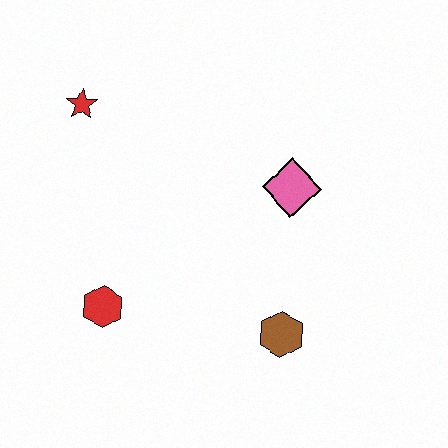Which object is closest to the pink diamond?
The brown hexagon is closest to the pink diamond.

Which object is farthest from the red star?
The brown hexagon is farthest from the red star.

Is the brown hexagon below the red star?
Yes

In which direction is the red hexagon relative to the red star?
The red hexagon is below the red star.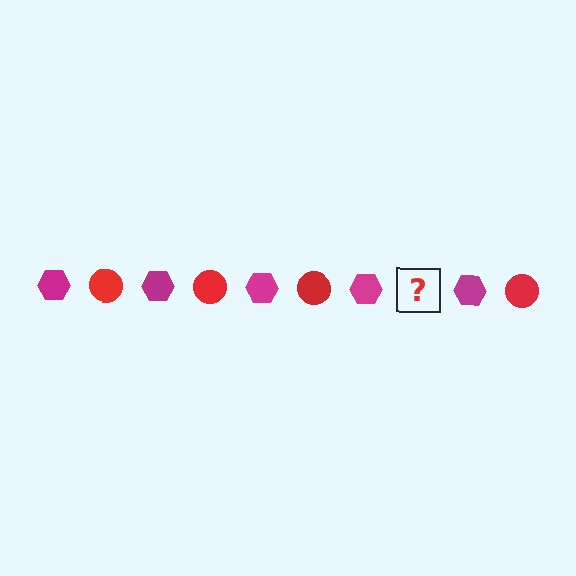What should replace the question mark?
The question mark should be replaced with a red circle.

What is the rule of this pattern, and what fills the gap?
The rule is that the pattern alternates between magenta hexagon and red circle. The gap should be filled with a red circle.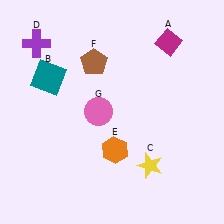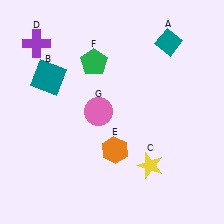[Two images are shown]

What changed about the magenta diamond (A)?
In Image 1, A is magenta. In Image 2, it changed to teal.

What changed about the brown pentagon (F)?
In Image 1, F is brown. In Image 2, it changed to green.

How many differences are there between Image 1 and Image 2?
There are 2 differences between the two images.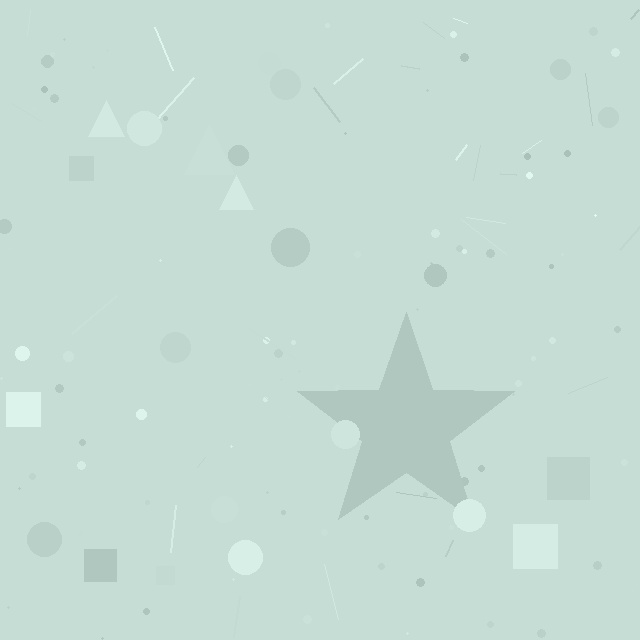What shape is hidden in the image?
A star is hidden in the image.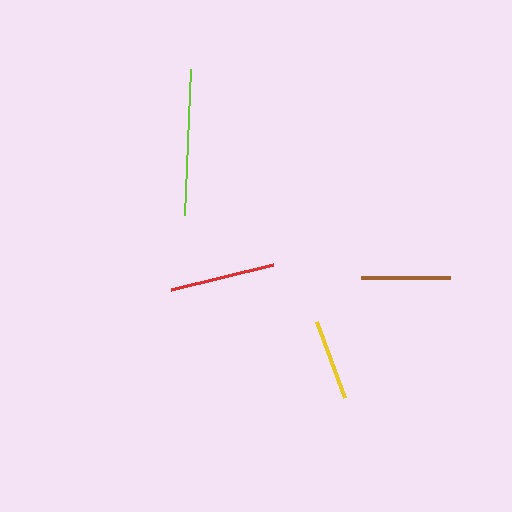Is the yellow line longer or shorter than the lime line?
The lime line is longer than the yellow line.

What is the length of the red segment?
The red segment is approximately 106 pixels long.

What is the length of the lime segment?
The lime segment is approximately 146 pixels long.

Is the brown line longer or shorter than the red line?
The red line is longer than the brown line.